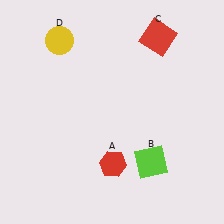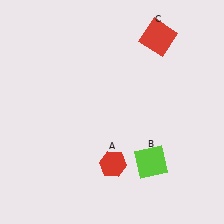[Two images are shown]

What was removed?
The yellow circle (D) was removed in Image 2.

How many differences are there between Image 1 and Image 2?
There is 1 difference between the two images.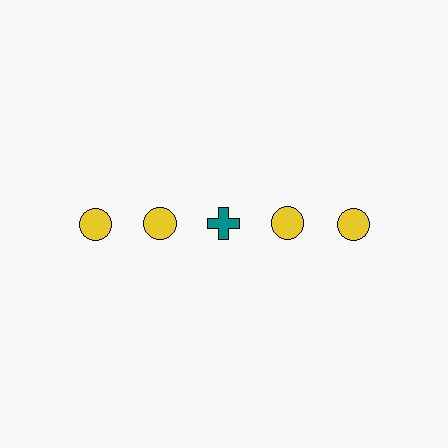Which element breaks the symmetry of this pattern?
The teal cross in the top row, center column breaks the symmetry. All other shapes are yellow circles.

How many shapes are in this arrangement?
There are 5 shapes arranged in a grid pattern.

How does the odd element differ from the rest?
It differs in both color (teal instead of yellow) and shape (cross instead of circle).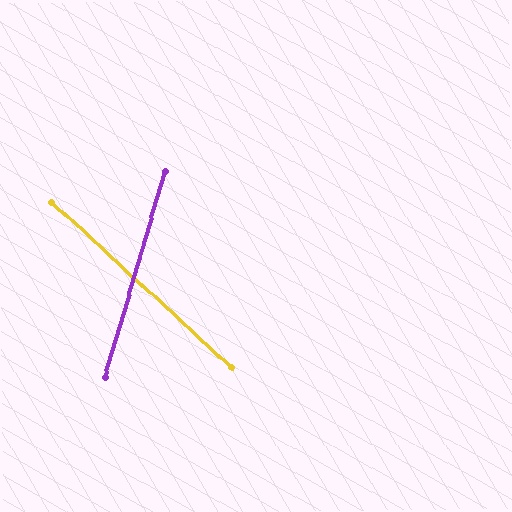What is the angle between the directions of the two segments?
Approximately 64 degrees.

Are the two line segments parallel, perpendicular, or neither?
Neither parallel nor perpendicular — they differ by about 64°.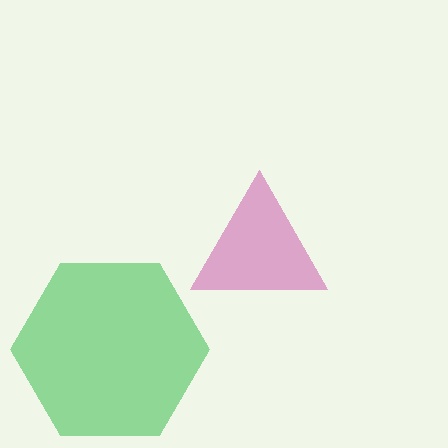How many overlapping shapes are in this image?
There are 2 overlapping shapes in the image.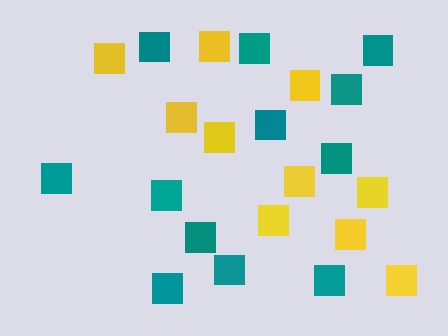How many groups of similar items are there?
There are 2 groups: one group of yellow squares (10) and one group of teal squares (12).